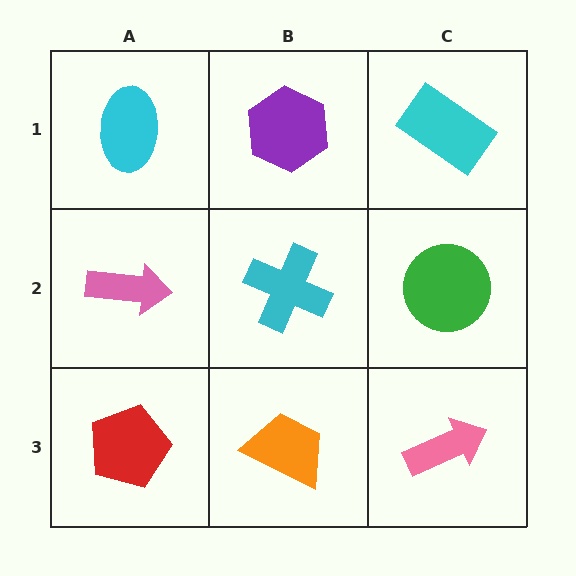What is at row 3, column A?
A red pentagon.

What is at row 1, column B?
A purple hexagon.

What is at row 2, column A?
A pink arrow.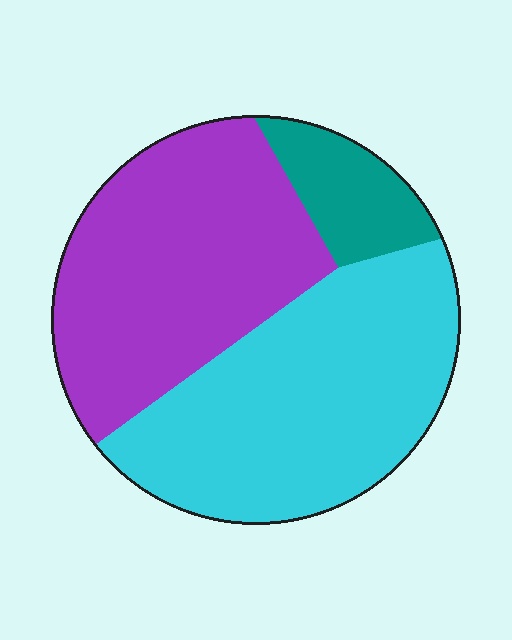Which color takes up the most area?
Cyan, at roughly 45%.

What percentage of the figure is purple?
Purple covers 42% of the figure.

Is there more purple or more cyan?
Cyan.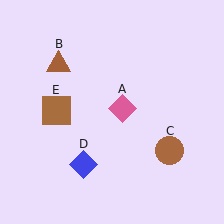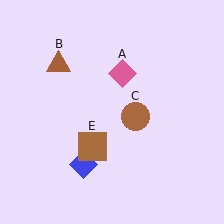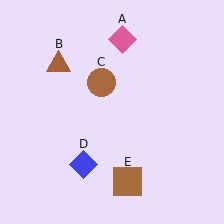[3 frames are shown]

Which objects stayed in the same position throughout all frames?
Brown triangle (object B) and blue diamond (object D) remained stationary.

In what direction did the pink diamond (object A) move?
The pink diamond (object A) moved up.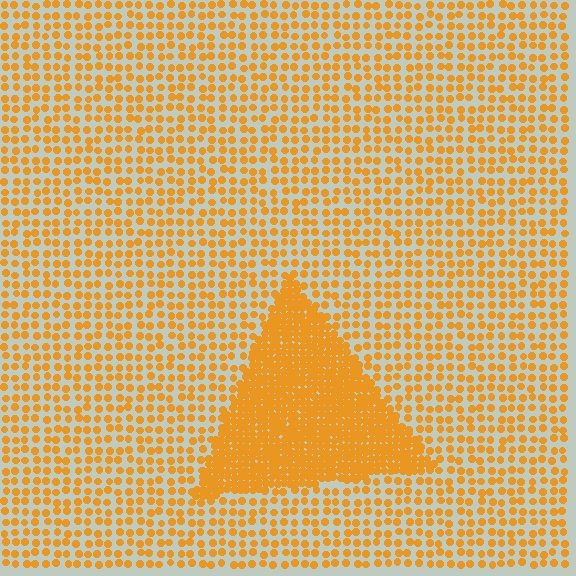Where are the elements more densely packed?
The elements are more densely packed inside the triangle boundary.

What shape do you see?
I see a triangle.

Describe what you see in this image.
The image contains small orange elements arranged at two different densities. A triangle-shaped region is visible where the elements are more densely packed than the surrounding area.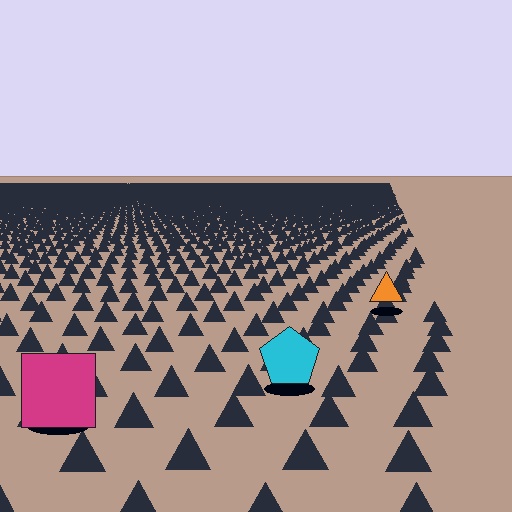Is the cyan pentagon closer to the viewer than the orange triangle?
Yes. The cyan pentagon is closer — you can tell from the texture gradient: the ground texture is coarser near it.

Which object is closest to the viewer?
The magenta square is closest. The texture marks near it are larger and more spread out.